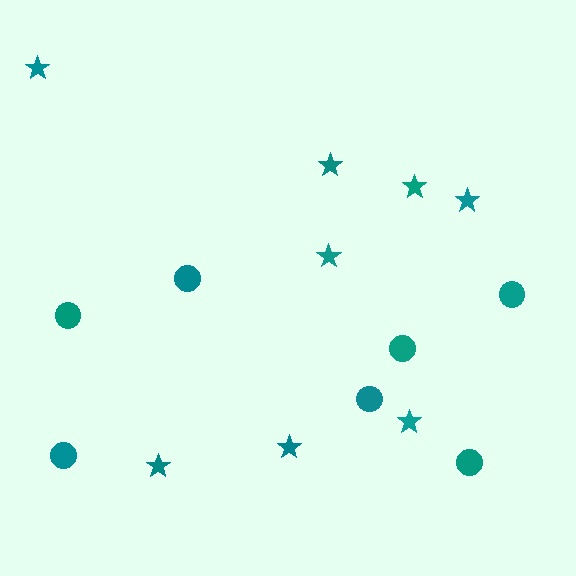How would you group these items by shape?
There are 2 groups: one group of circles (7) and one group of stars (8).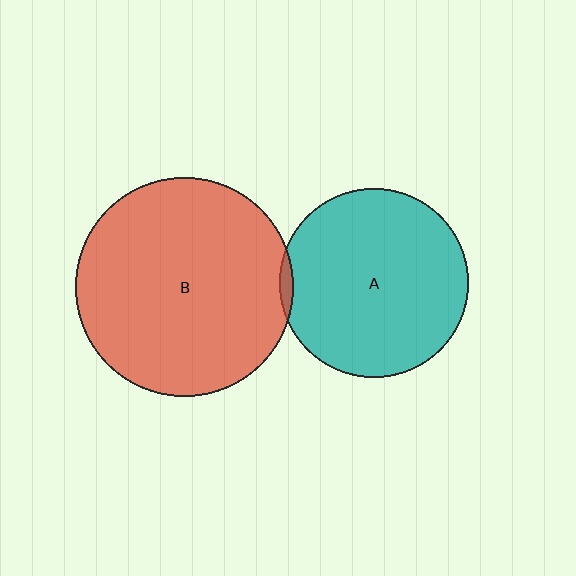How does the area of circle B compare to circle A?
Approximately 1.3 times.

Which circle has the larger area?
Circle B (red).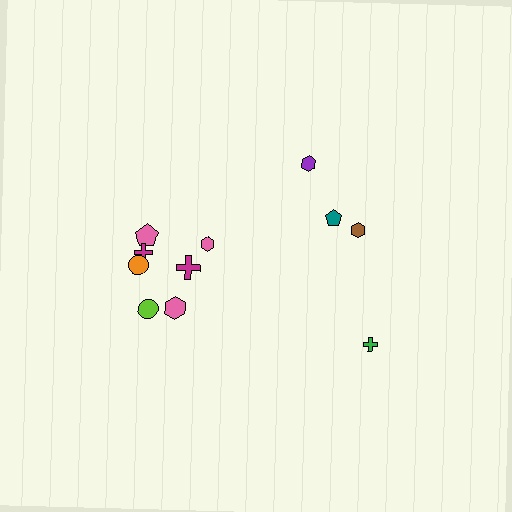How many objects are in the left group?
There are 7 objects.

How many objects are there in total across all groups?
There are 11 objects.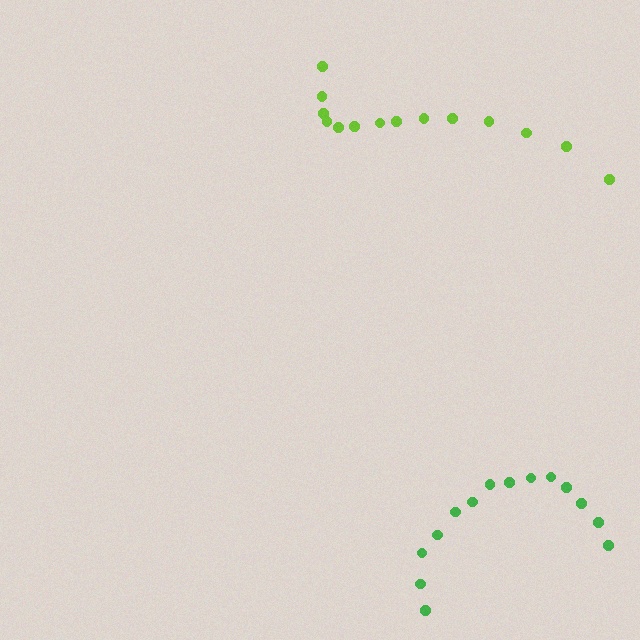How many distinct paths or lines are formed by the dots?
There are 2 distinct paths.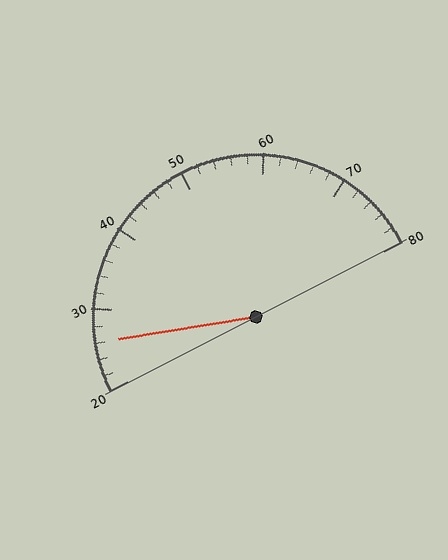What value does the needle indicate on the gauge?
The needle indicates approximately 26.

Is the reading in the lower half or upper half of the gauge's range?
The reading is in the lower half of the range (20 to 80).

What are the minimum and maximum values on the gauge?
The gauge ranges from 20 to 80.